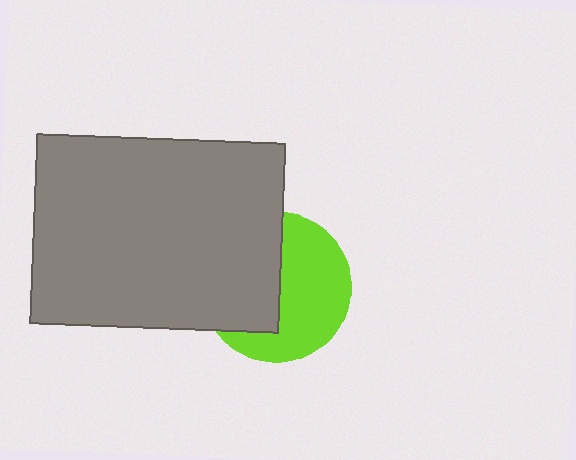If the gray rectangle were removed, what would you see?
You would see the complete lime circle.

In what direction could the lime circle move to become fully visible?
The lime circle could move right. That would shift it out from behind the gray rectangle entirely.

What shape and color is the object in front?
The object in front is a gray rectangle.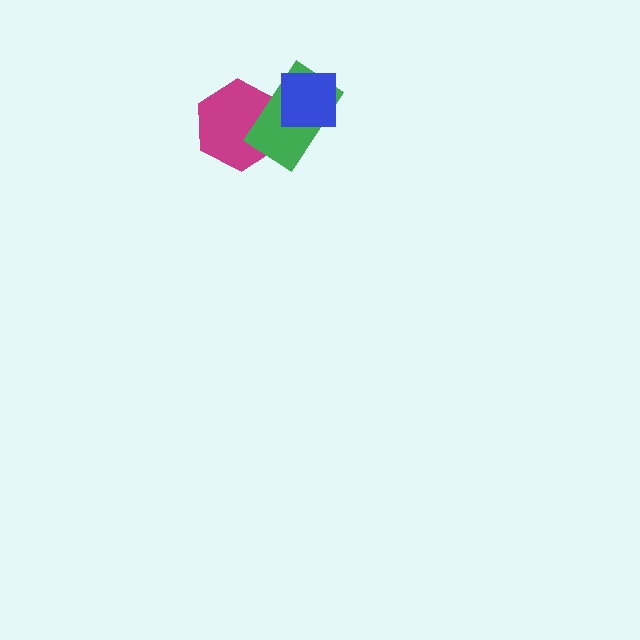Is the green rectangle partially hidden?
Yes, it is partially covered by another shape.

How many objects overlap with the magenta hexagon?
1 object overlaps with the magenta hexagon.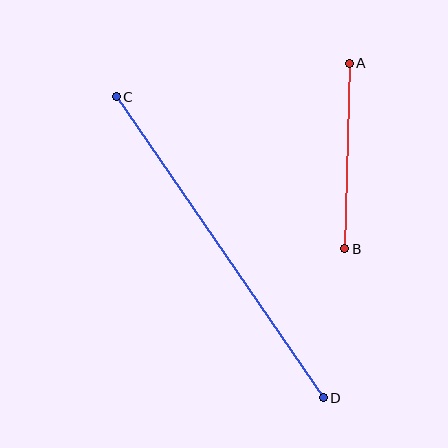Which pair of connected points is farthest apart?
Points C and D are farthest apart.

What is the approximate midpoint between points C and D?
The midpoint is at approximately (220, 247) pixels.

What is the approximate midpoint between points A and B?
The midpoint is at approximately (347, 156) pixels.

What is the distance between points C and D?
The distance is approximately 365 pixels.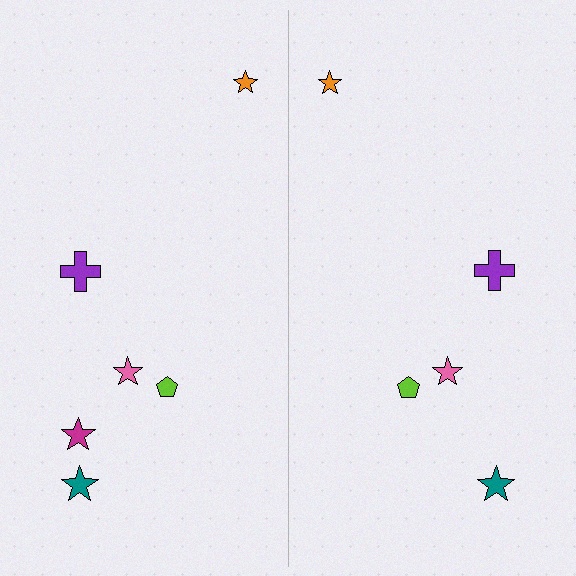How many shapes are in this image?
There are 11 shapes in this image.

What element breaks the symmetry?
A magenta star is missing from the right side.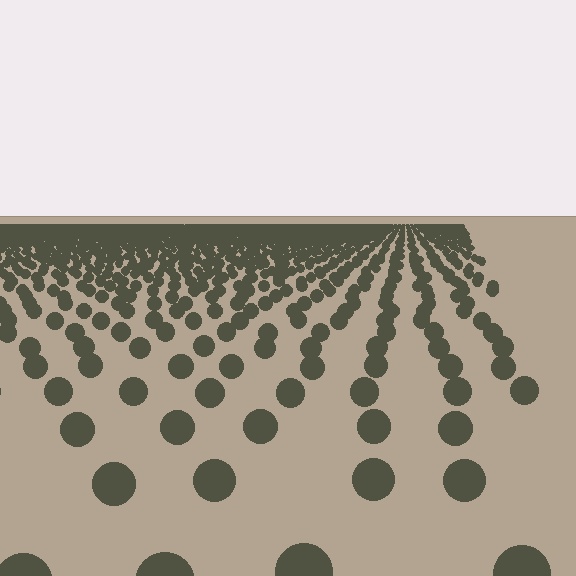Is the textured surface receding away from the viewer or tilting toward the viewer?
The surface is receding away from the viewer. Texture elements get smaller and denser toward the top.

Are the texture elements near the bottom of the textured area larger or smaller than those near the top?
Larger. Near the bottom, elements are closer to the viewer and appear at a bigger on-screen size.